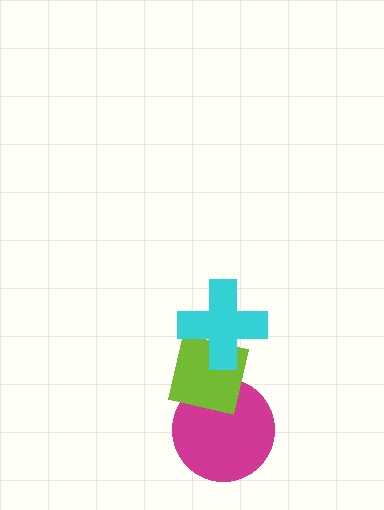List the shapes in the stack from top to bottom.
From top to bottom: the cyan cross, the lime square, the magenta circle.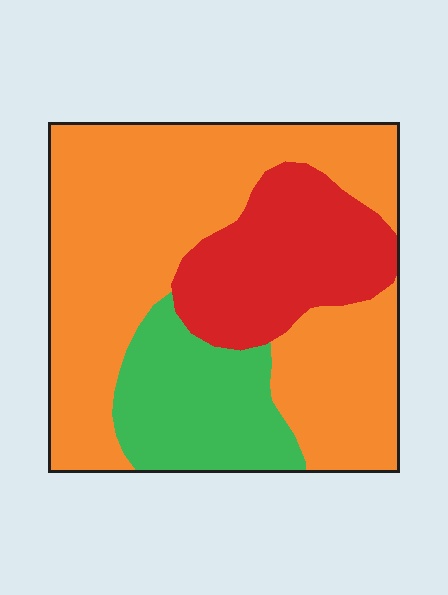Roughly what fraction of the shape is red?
Red takes up about one fifth (1/5) of the shape.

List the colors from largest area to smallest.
From largest to smallest: orange, red, green.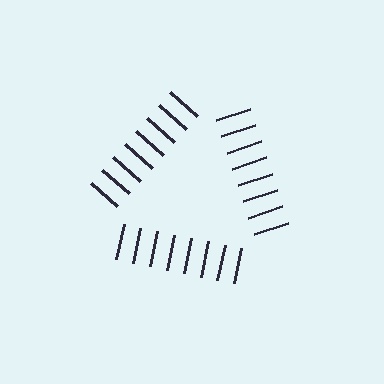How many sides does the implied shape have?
3 sides — the line-ends trace a triangle.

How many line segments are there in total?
24 — 8 along each of the 3 edges.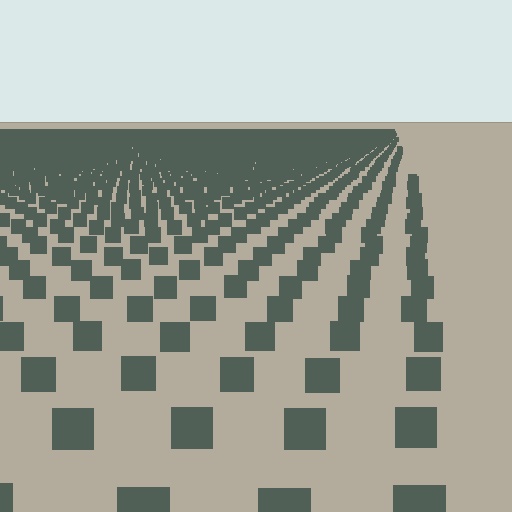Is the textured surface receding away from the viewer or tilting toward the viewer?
The surface is receding away from the viewer. Texture elements get smaller and denser toward the top.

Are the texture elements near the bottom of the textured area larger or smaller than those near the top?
Larger. Near the bottom, elements are closer to the viewer and appear at a bigger on-screen size.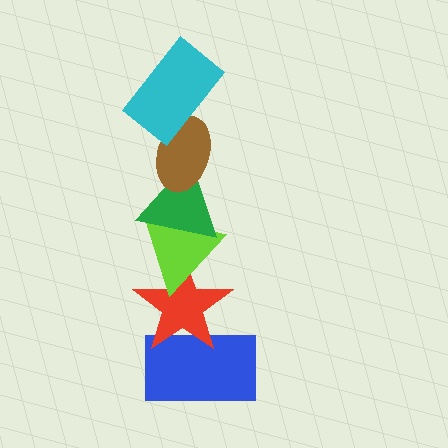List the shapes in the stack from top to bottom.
From top to bottom: the cyan rectangle, the brown ellipse, the green triangle, the lime triangle, the red star, the blue rectangle.